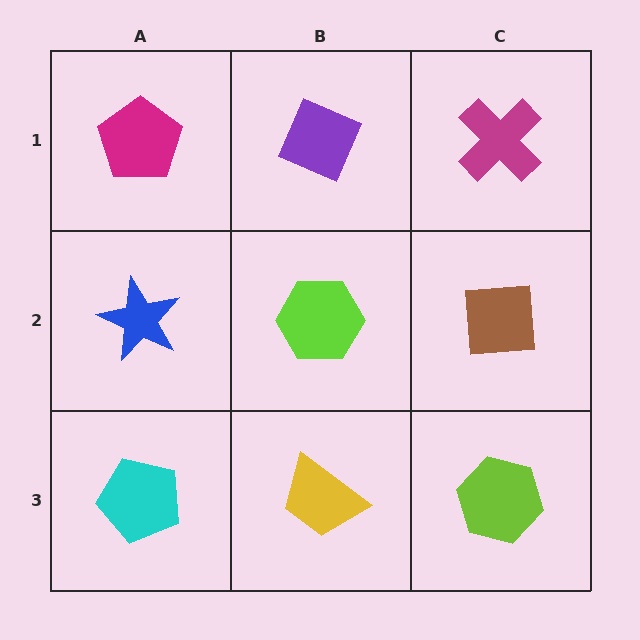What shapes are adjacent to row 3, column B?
A lime hexagon (row 2, column B), a cyan pentagon (row 3, column A), a lime hexagon (row 3, column C).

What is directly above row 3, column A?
A blue star.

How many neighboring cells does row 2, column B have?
4.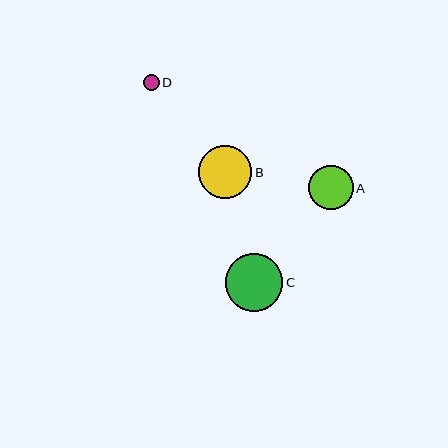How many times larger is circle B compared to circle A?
Circle B is approximately 1.2 times the size of circle A.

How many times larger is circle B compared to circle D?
Circle B is approximately 3.4 times the size of circle D.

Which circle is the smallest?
Circle D is the smallest with a size of approximately 16 pixels.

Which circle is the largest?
Circle C is the largest with a size of approximately 58 pixels.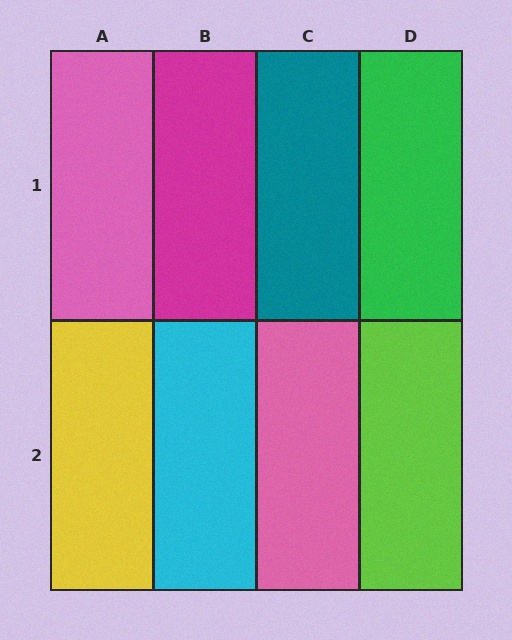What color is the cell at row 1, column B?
Magenta.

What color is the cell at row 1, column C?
Teal.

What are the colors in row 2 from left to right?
Yellow, cyan, pink, lime.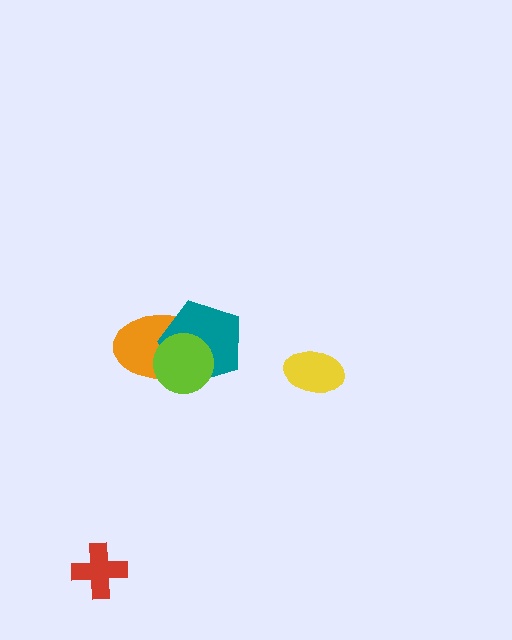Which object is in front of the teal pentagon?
The lime circle is in front of the teal pentagon.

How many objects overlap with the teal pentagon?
2 objects overlap with the teal pentagon.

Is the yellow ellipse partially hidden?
No, no other shape covers it.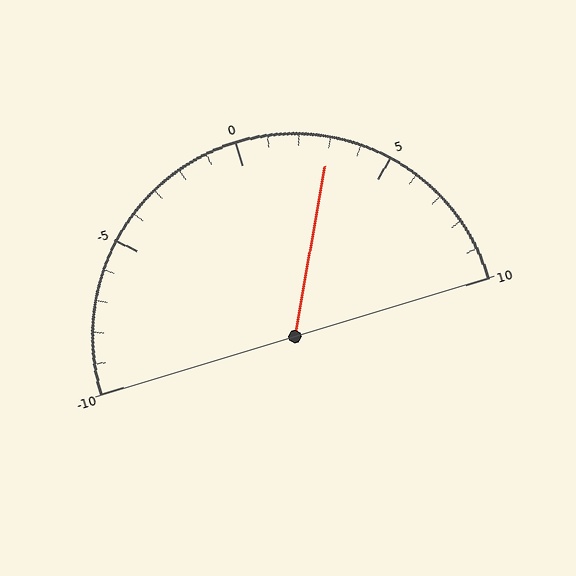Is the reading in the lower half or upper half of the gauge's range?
The reading is in the upper half of the range (-10 to 10).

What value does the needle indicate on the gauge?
The needle indicates approximately 3.